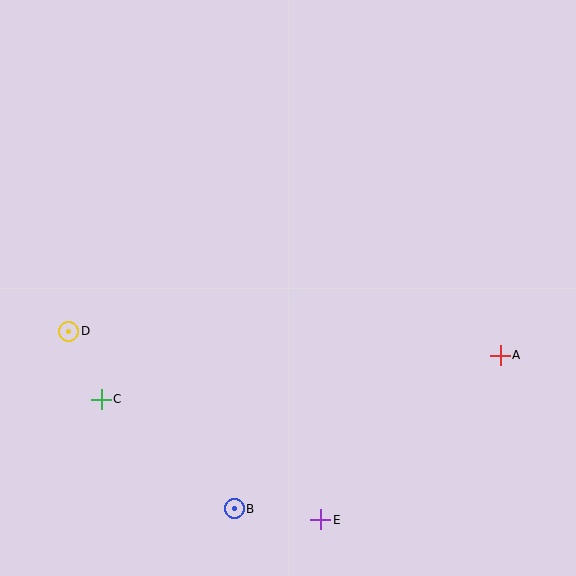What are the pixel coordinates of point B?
Point B is at (234, 509).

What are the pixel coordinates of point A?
Point A is at (500, 355).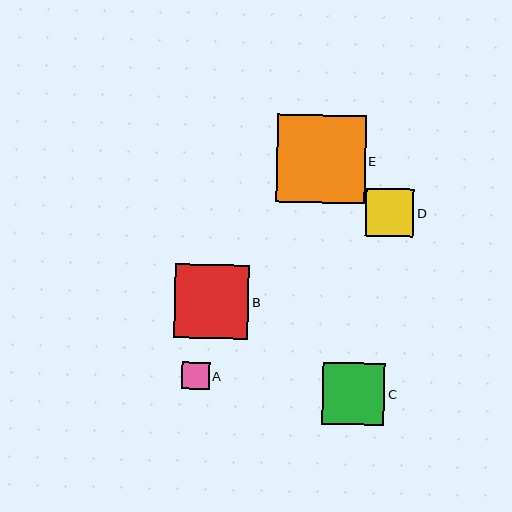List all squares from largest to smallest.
From largest to smallest: E, B, C, D, A.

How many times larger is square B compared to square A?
Square B is approximately 2.7 times the size of square A.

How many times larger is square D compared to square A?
Square D is approximately 1.7 times the size of square A.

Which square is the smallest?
Square A is the smallest with a size of approximately 28 pixels.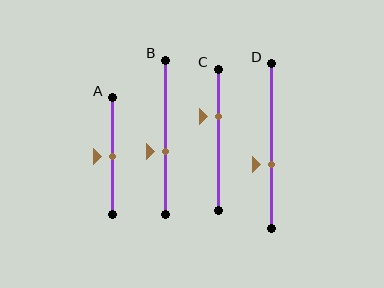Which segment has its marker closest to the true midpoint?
Segment A has its marker closest to the true midpoint.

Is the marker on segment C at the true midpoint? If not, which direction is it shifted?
No, the marker on segment C is shifted upward by about 16% of the segment length.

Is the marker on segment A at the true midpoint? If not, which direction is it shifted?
Yes, the marker on segment A is at the true midpoint.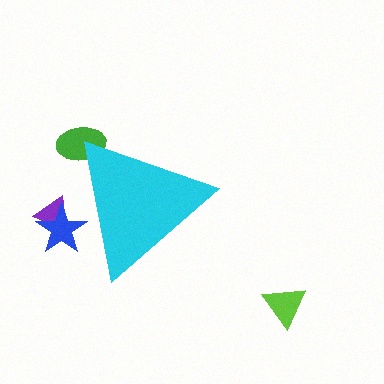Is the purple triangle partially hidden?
Yes, the purple triangle is partially hidden behind the cyan triangle.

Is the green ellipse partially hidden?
Yes, the green ellipse is partially hidden behind the cyan triangle.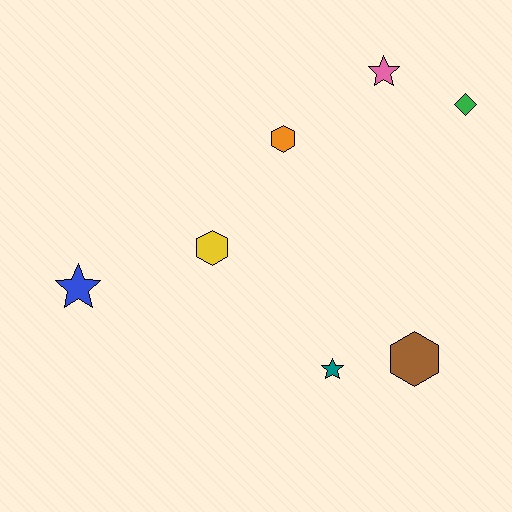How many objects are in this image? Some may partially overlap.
There are 7 objects.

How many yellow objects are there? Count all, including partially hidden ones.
There is 1 yellow object.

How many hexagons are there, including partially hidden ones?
There are 3 hexagons.